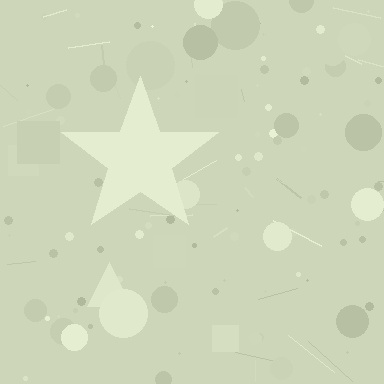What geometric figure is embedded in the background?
A star is embedded in the background.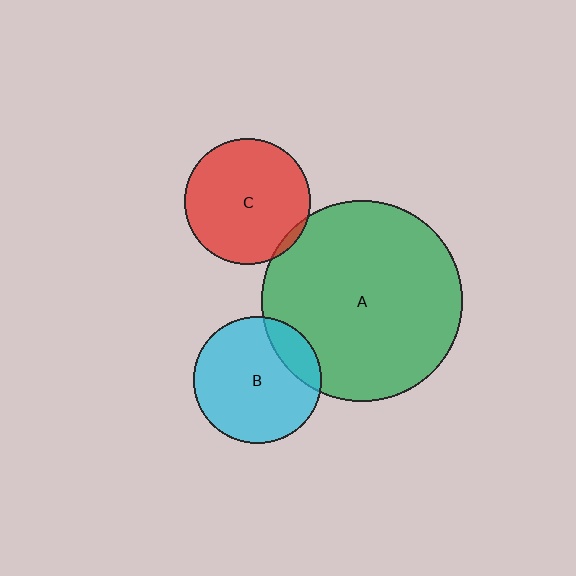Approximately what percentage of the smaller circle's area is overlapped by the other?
Approximately 15%.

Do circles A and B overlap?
Yes.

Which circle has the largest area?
Circle A (green).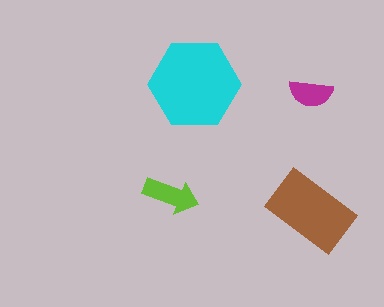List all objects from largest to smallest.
The cyan hexagon, the brown rectangle, the lime arrow, the magenta semicircle.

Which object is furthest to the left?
The lime arrow is leftmost.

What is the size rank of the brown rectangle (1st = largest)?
2nd.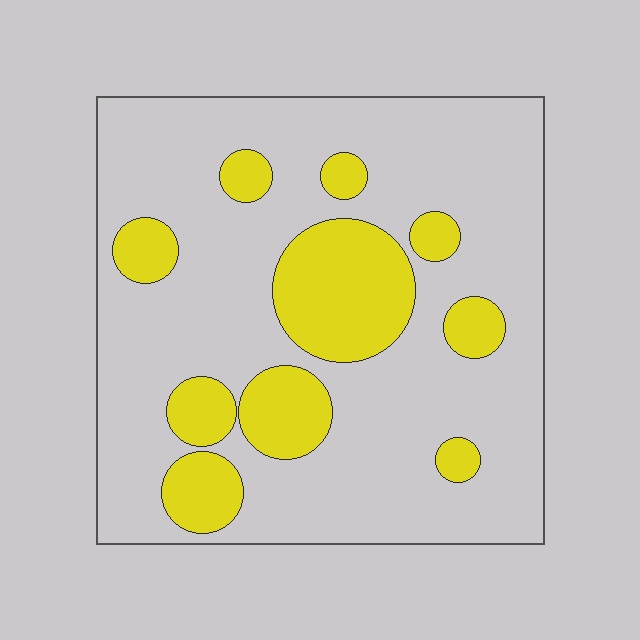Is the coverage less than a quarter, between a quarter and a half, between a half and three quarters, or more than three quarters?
Less than a quarter.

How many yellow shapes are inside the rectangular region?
10.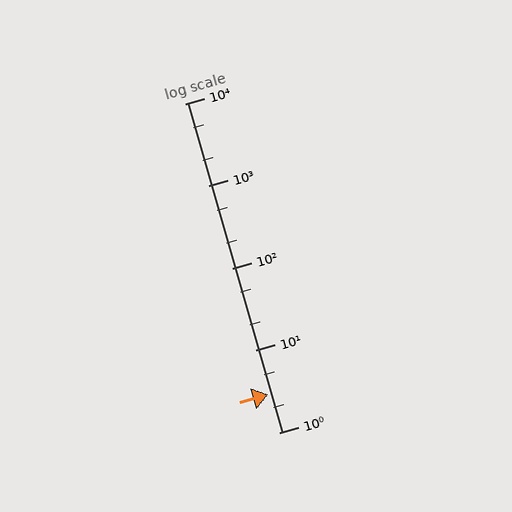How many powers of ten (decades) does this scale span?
The scale spans 4 decades, from 1 to 10000.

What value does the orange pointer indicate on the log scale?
The pointer indicates approximately 2.9.